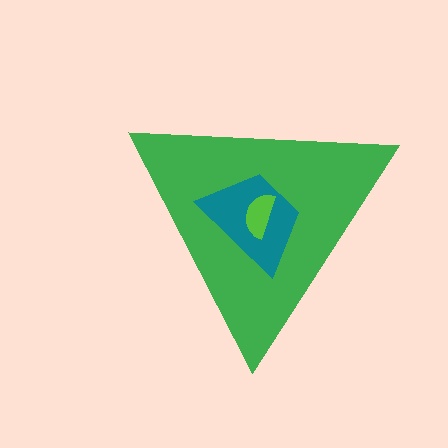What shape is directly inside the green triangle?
The teal trapezoid.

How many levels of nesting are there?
3.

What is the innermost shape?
The lime semicircle.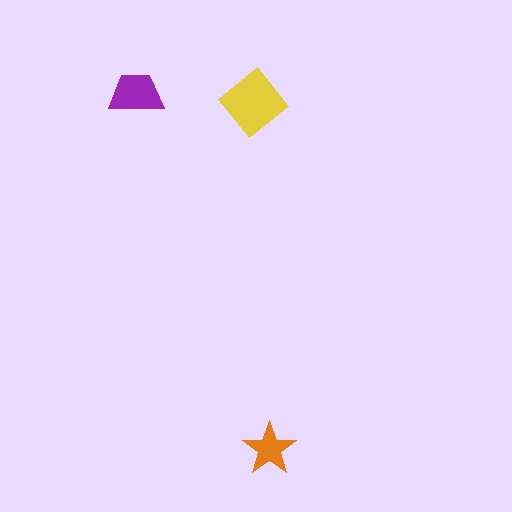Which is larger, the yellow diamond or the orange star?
The yellow diamond.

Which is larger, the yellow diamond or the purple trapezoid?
The yellow diamond.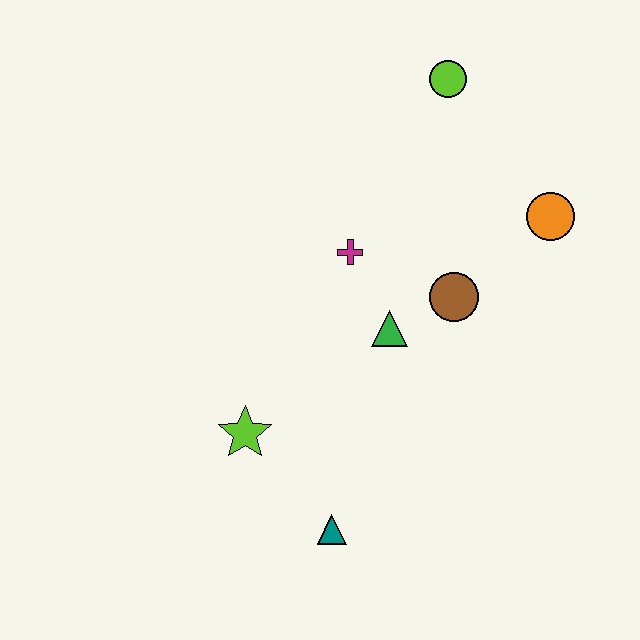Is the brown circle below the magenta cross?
Yes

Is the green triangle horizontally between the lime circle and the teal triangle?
Yes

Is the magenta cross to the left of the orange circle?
Yes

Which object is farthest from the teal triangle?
The lime circle is farthest from the teal triangle.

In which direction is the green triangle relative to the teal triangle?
The green triangle is above the teal triangle.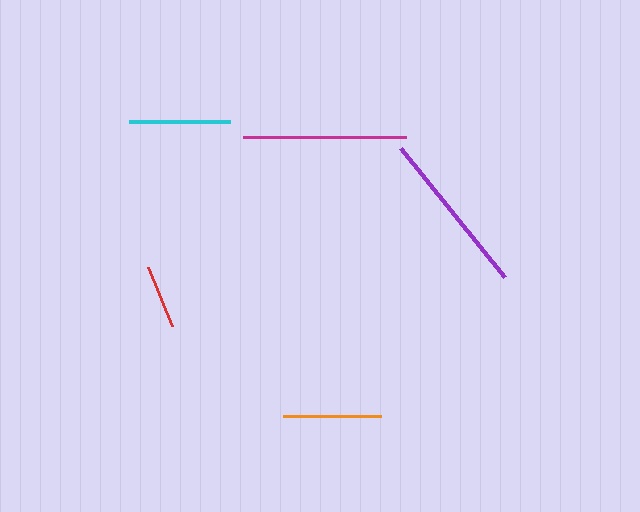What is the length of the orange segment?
The orange segment is approximately 97 pixels long.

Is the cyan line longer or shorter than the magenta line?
The magenta line is longer than the cyan line.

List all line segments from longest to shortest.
From longest to shortest: purple, magenta, cyan, orange, red.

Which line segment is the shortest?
The red line is the shortest at approximately 64 pixels.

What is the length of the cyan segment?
The cyan segment is approximately 101 pixels long.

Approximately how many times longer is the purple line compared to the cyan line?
The purple line is approximately 1.6 times the length of the cyan line.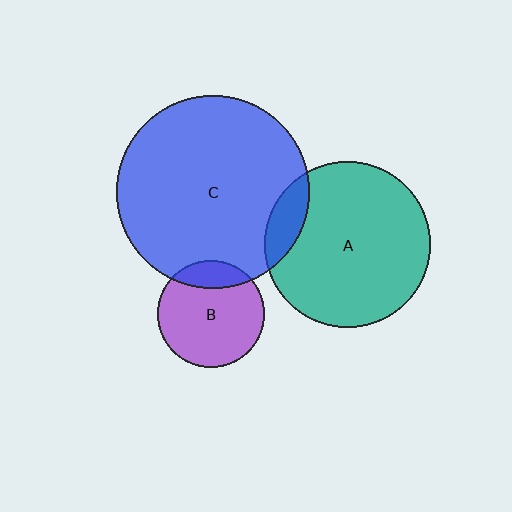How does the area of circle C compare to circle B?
Approximately 3.3 times.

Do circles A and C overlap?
Yes.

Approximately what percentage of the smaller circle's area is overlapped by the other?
Approximately 10%.